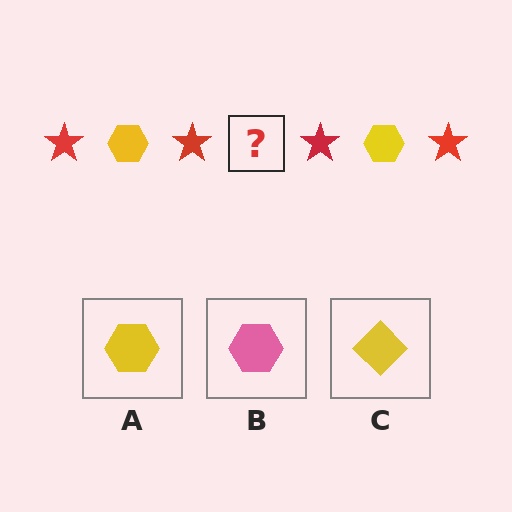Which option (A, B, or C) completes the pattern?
A.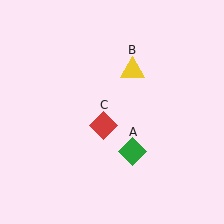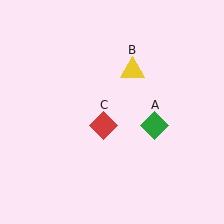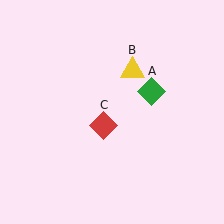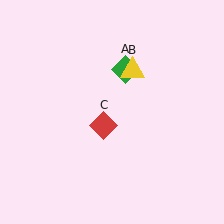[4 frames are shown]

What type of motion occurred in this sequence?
The green diamond (object A) rotated counterclockwise around the center of the scene.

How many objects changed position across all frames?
1 object changed position: green diamond (object A).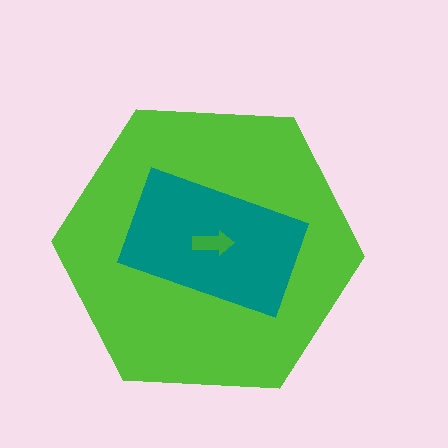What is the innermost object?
The green arrow.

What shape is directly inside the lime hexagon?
The teal rectangle.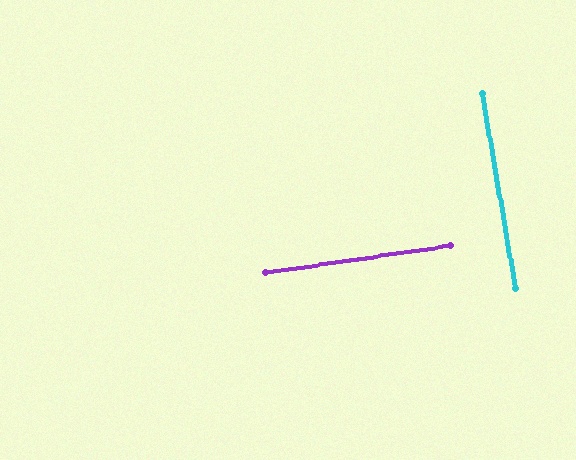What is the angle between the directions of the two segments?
Approximately 89 degrees.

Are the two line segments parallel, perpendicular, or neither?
Perpendicular — they meet at approximately 89°.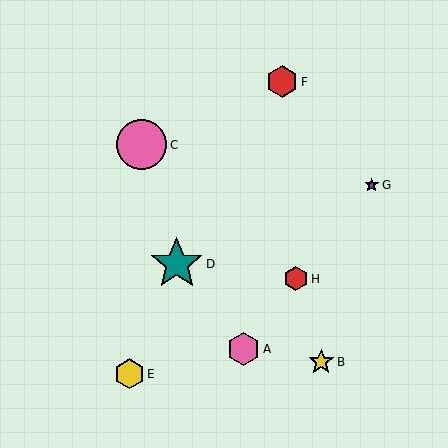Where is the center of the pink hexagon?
The center of the pink hexagon is at (243, 349).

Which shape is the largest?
The teal star (labeled D) is the largest.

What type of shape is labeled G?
Shape G is a purple star.